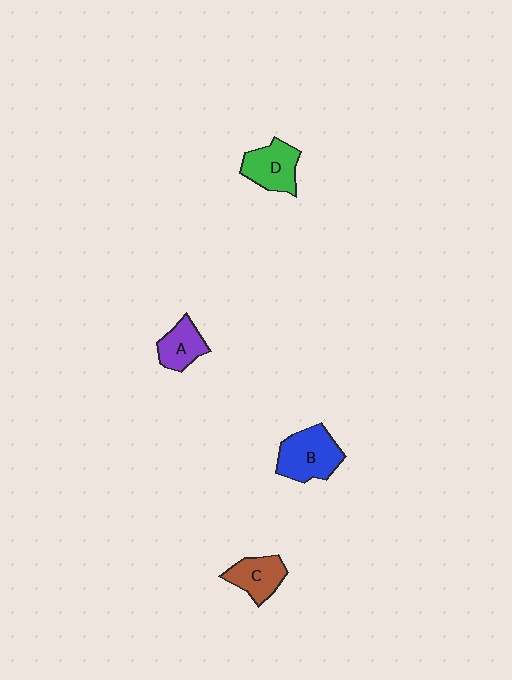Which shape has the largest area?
Shape B (blue).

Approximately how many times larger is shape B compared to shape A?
Approximately 1.6 times.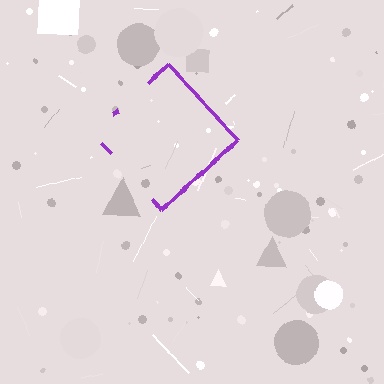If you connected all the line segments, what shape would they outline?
They would outline a diamond.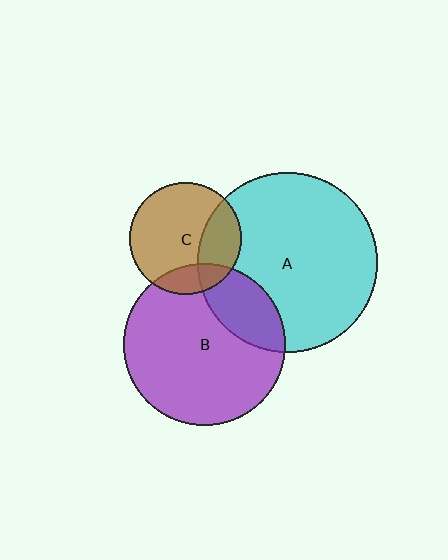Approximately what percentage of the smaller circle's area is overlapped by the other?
Approximately 30%.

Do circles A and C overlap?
Yes.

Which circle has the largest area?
Circle A (cyan).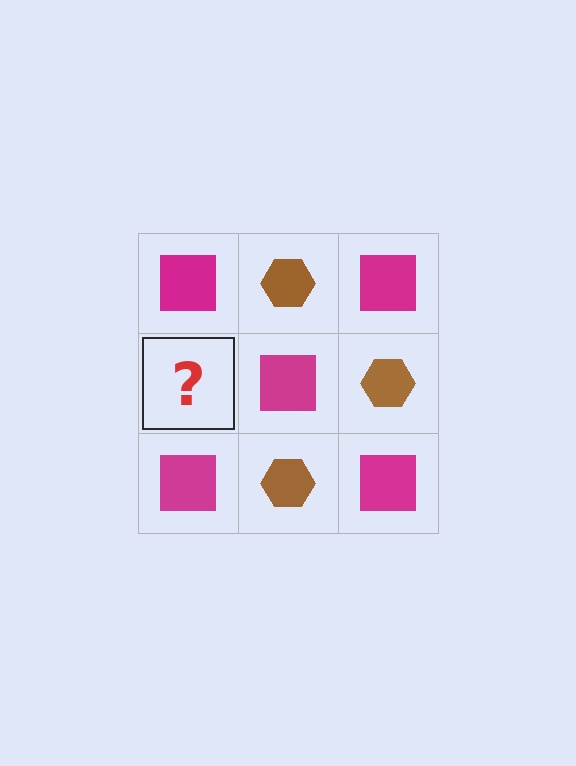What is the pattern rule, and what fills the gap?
The rule is that it alternates magenta square and brown hexagon in a checkerboard pattern. The gap should be filled with a brown hexagon.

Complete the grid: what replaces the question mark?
The question mark should be replaced with a brown hexagon.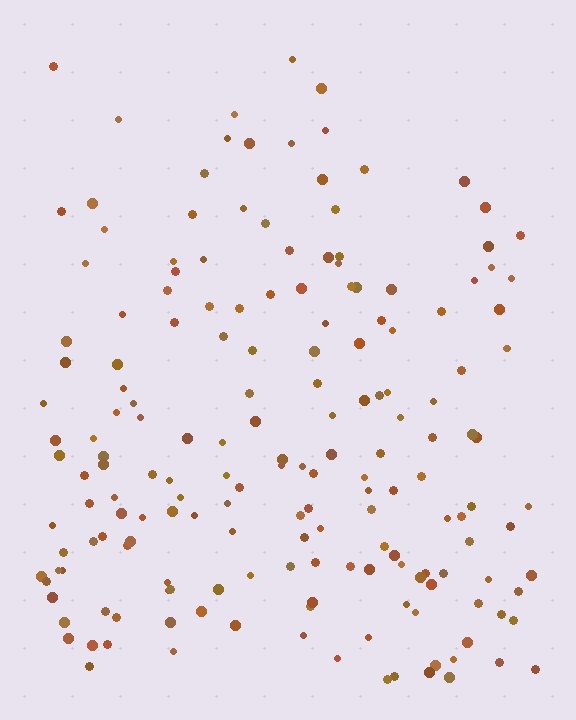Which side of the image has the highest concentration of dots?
The bottom.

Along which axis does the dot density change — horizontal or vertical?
Vertical.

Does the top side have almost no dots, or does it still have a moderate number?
Still a moderate number, just noticeably fewer than the bottom.